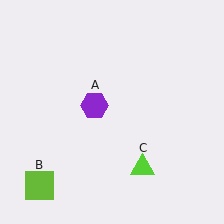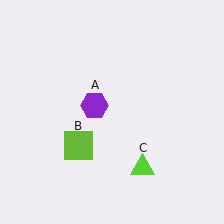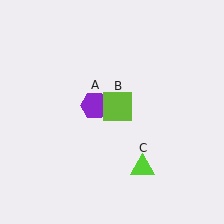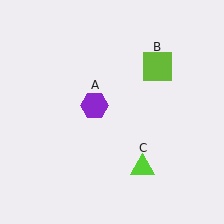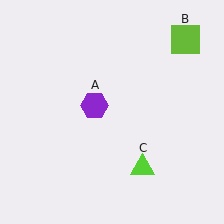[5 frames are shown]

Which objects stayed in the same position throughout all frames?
Purple hexagon (object A) and lime triangle (object C) remained stationary.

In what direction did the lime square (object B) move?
The lime square (object B) moved up and to the right.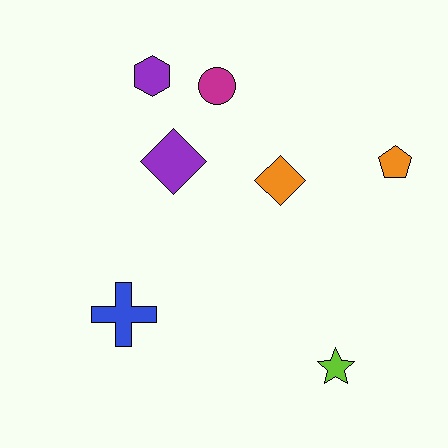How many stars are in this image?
There is 1 star.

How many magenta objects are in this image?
There is 1 magenta object.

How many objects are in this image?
There are 7 objects.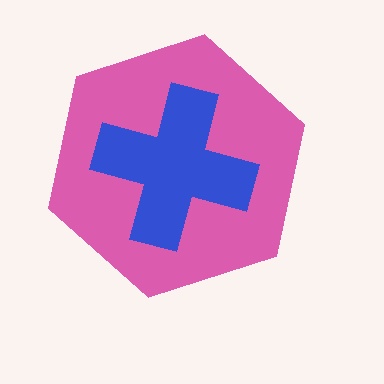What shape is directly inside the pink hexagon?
The blue cross.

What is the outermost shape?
The pink hexagon.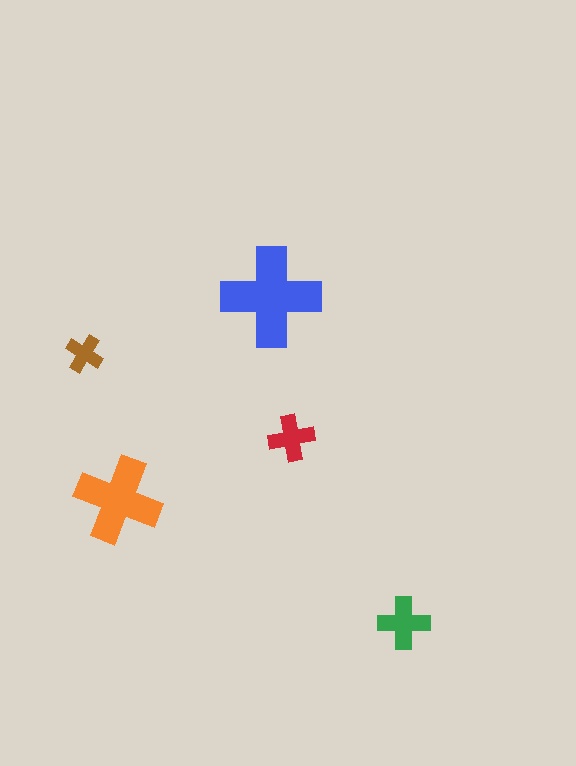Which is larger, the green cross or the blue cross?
The blue one.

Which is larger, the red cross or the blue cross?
The blue one.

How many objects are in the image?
There are 5 objects in the image.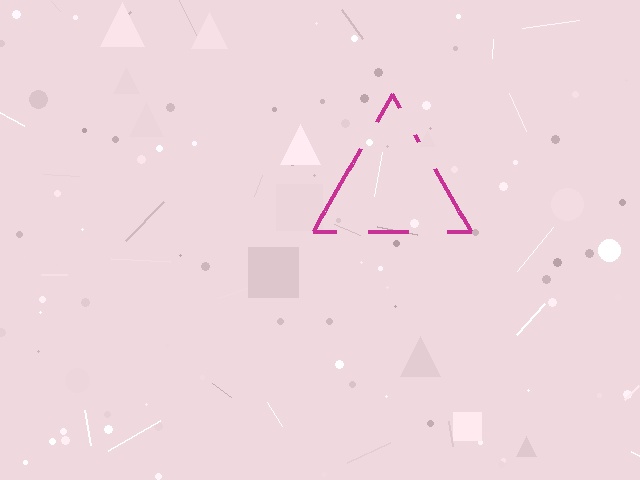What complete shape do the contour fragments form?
The contour fragments form a triangle.